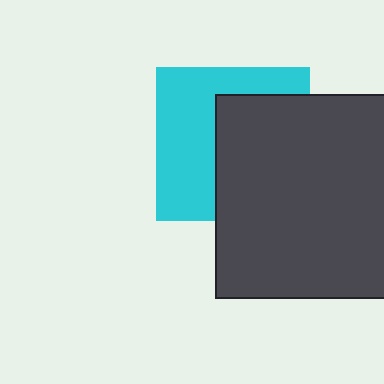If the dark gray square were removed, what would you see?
You would see the complete cyan square.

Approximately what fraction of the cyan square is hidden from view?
Roughly 51% of the cyan square is hidden behind the dark gray square.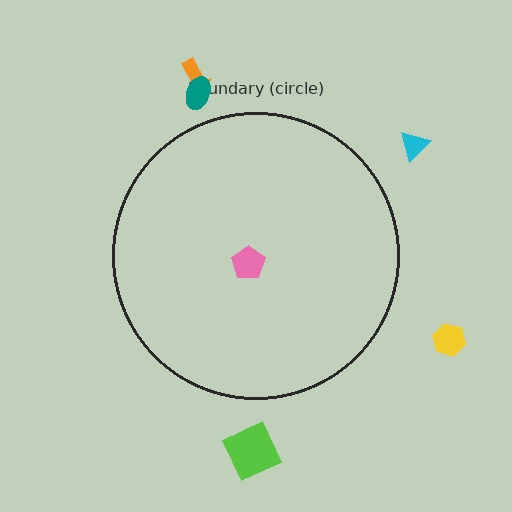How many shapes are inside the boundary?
1 inside, 5 outside.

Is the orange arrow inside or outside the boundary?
Outside.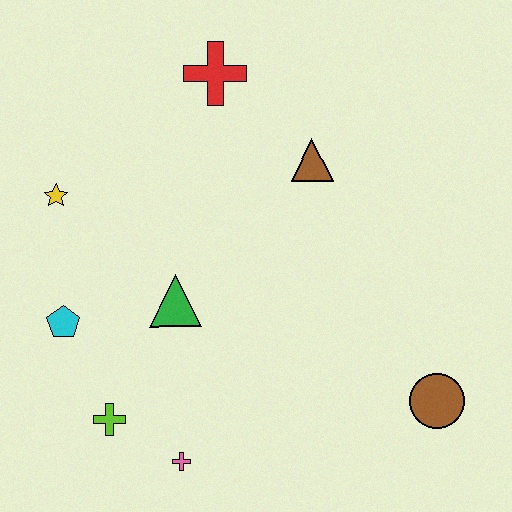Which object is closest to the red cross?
The brown triangle is closest to the red cross.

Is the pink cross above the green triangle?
No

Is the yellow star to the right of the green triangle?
No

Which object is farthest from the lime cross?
The red cross is farthest from the lime cross.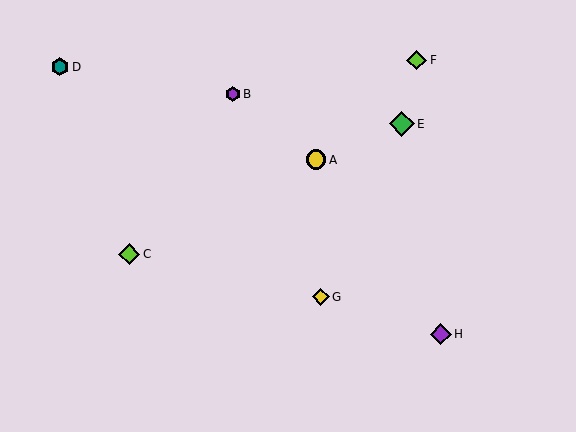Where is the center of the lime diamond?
The center of the lime diamond is at (129, 254).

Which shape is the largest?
The green diamond (labeled E) is the largest.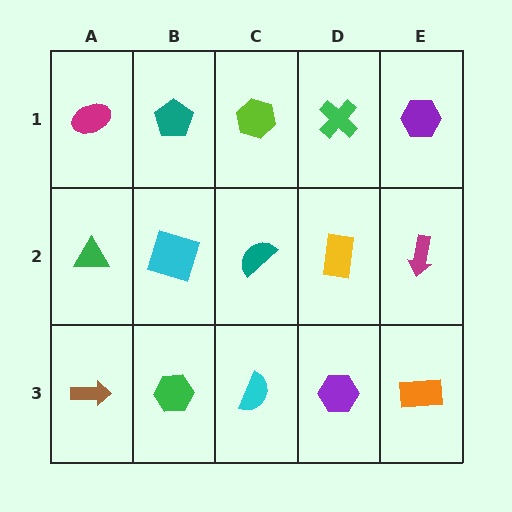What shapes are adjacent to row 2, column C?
A lime hexagon (row 1, column C), a cyan semicircle (row 3, column C), a cyan square (row 2, column B), a yellow rectangle (row 2, column D).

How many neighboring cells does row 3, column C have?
3.